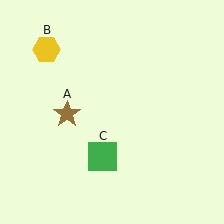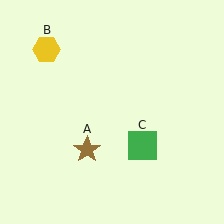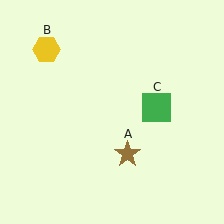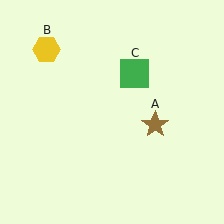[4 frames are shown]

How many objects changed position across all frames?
2 objects changed position: brown star (object A), green square (object C).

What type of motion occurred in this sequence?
The brown star (object A), green square (object C) rotated counterclockwise around the center of the scene.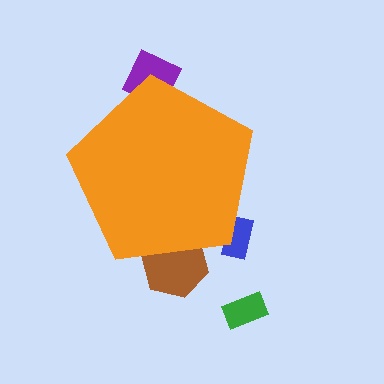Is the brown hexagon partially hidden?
Yes, the brown hexagon is partially hidden behind the orange pentagon.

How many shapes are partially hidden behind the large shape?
3 shapes are partially hidden.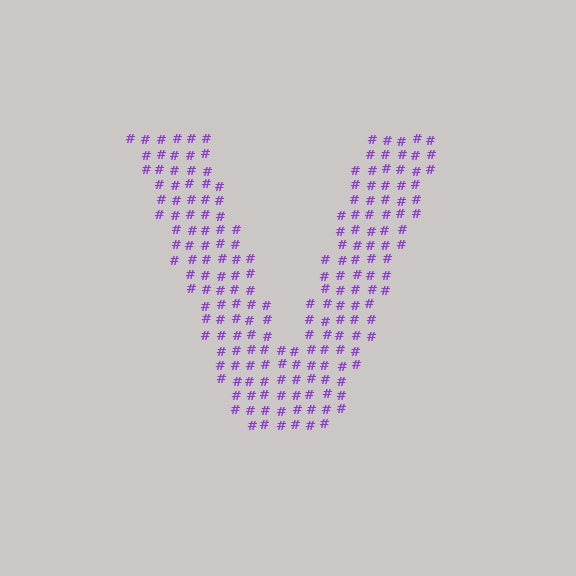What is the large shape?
The large shape is the letter V.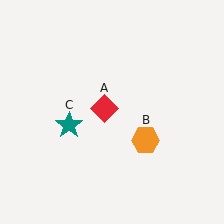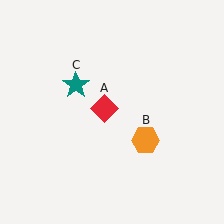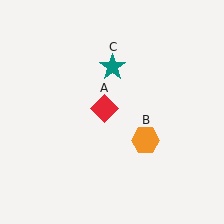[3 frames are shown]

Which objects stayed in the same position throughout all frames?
Red diamond (object A) and orange hexagon (object B) remained stationary.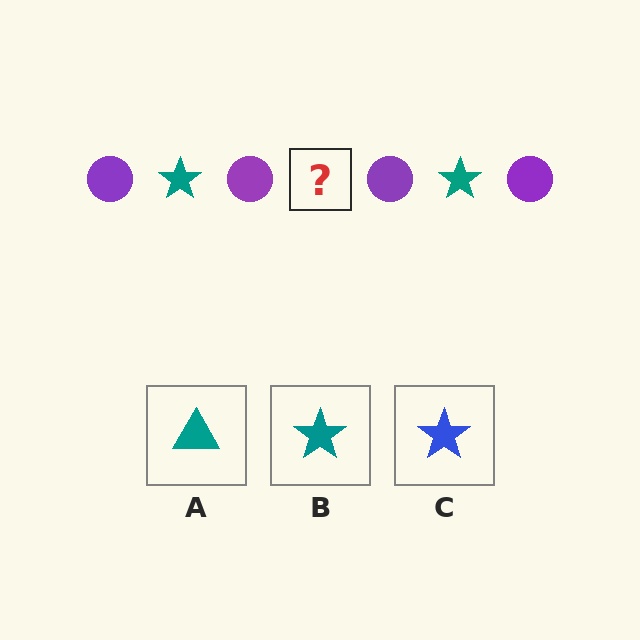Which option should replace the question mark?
Option B.